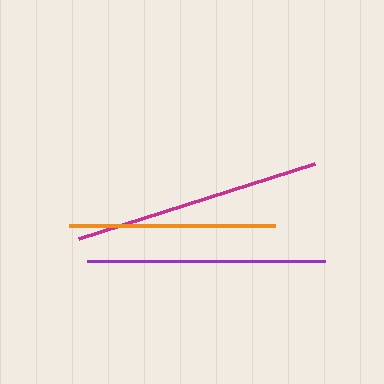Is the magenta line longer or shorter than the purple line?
The magenta line is longer than the purple line.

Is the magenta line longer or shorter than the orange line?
The magenta line is longer than the orange line.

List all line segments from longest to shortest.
From longest to shortest: magenta, purple, orange.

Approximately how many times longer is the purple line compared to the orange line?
The purple line is approximately 1.2 times the length of the orange line.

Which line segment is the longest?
The magenta line is the longest at approximately 248 pixels.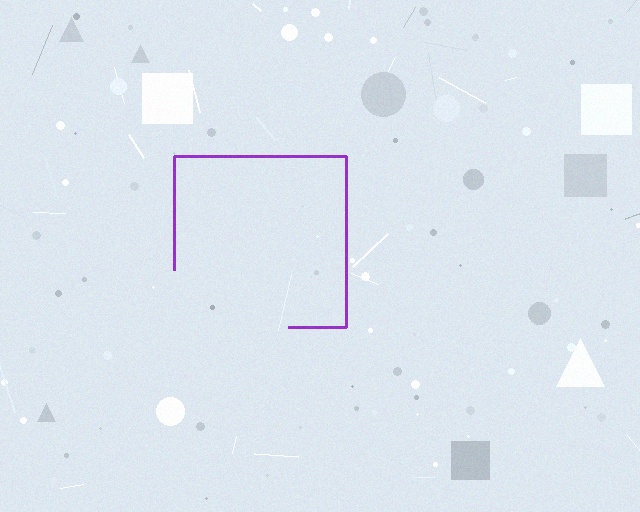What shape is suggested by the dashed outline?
The dashed outline suggests a square.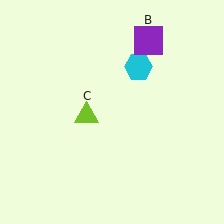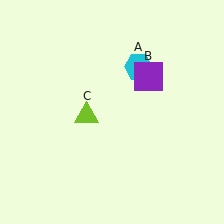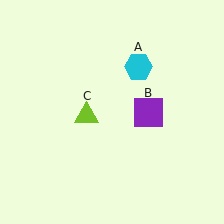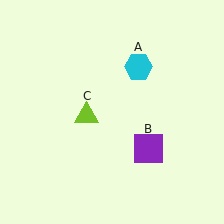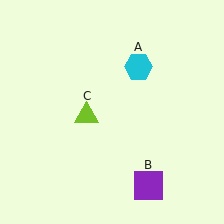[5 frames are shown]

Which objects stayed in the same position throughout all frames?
Cyan hexagon (object A) and lime triangle (object C) remained stationary.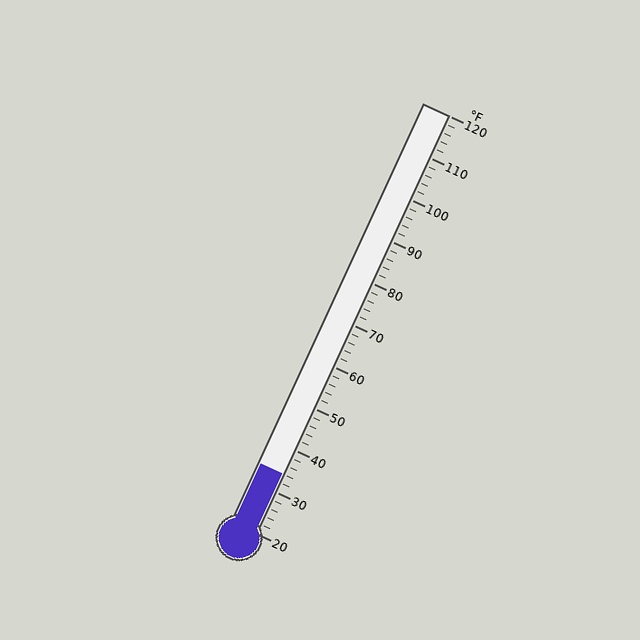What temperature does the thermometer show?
The thermometer shows approximately 34°F.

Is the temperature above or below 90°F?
The temperature is below 90°F.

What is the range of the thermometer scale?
The thermometer scale ranges from 20°F to 120°F.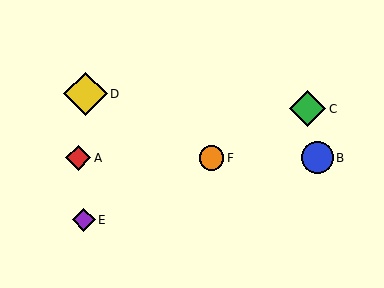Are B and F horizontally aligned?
Yes, both are at y≈158.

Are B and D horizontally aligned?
No, B is at y≈158 and D is at y≈94.